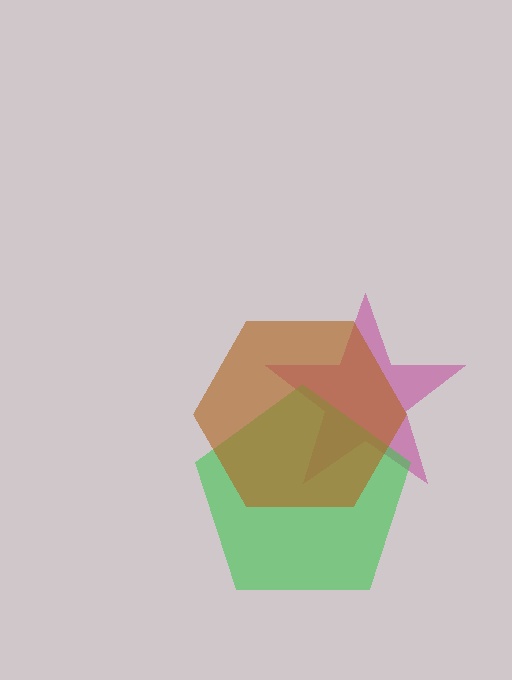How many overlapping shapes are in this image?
There are 3 overlapping shapes in the image.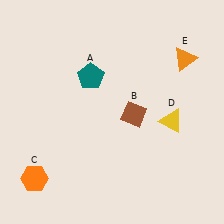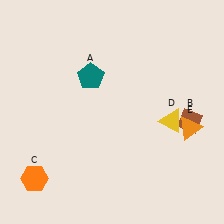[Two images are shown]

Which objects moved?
The objects that moved are: the brown diamond (B), the orange triangle (E).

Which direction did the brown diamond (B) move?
The brown diamond (B) moved right.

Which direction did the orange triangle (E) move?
The orange triangle (E) moved down.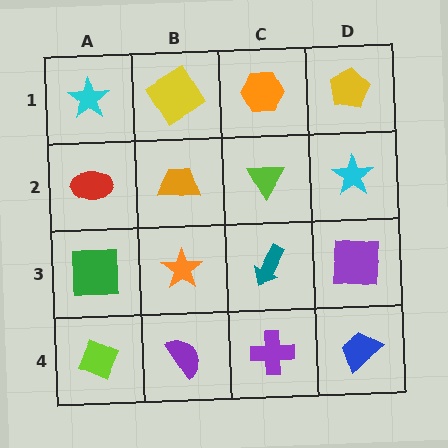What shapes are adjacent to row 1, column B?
An orange trapezoid (row 2, column B), a cyan star (row 1, column A), an orange hexagon (row 1, column C).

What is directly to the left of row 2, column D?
A lime triangle.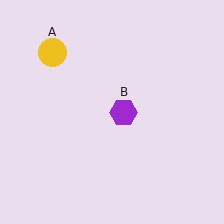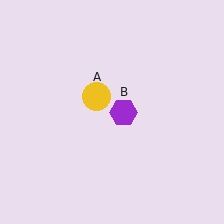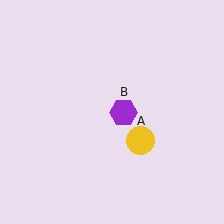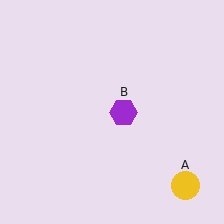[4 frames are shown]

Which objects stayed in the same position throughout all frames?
Purple hexagon (object B) remained stationary.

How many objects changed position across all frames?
1 object changed position: yellow circle (object A).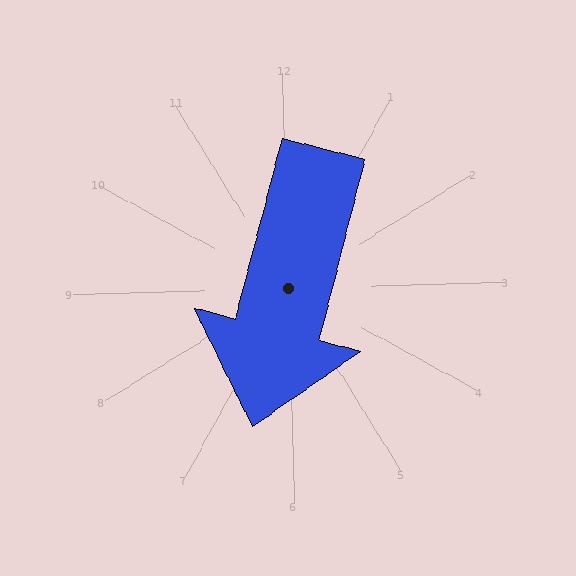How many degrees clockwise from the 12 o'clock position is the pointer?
Approximately 196 degrees.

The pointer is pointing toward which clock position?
Roughly 7 o'clock.